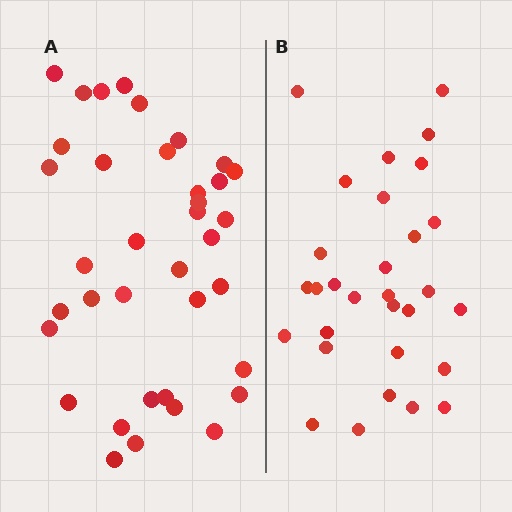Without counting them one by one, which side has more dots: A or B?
Region A (the left region) has more dots.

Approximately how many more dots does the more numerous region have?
Region A has roughly 8 or so more dots than region B.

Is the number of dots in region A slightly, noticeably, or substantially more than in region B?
Region A has only slightly more — the two regions are fairly close. The ratio is roughly 1.2 to 1.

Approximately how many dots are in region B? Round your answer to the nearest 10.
About 30 dots.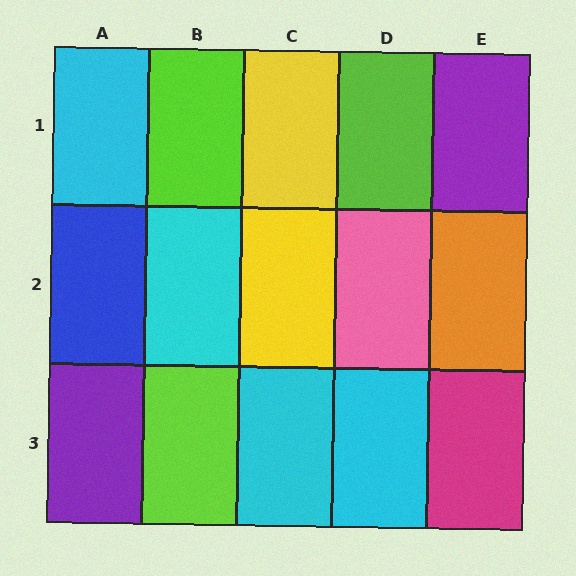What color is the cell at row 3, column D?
Cyan.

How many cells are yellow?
2 cells are yellow.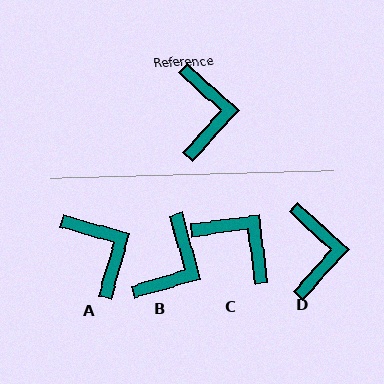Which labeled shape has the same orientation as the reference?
D.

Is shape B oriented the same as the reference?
No, it is off by about 32 degrees.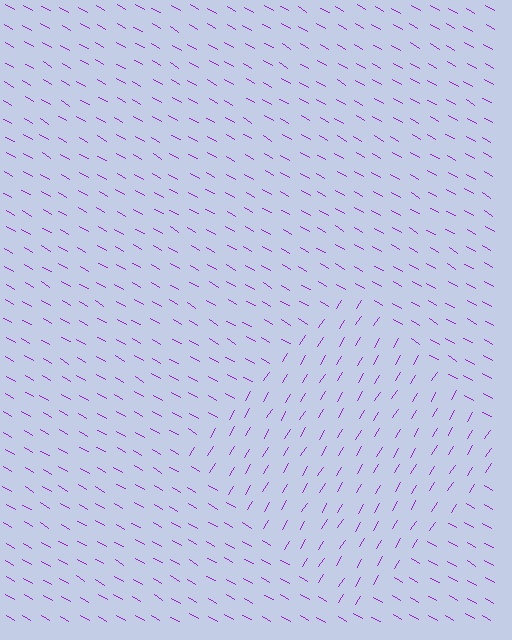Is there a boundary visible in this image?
Yes, there is a texture boundary formed by a change in line orientation.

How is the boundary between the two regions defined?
The boundary is defined purely by a change in line orientation (approximately 88 degrees difference). All lines are the same color and thickness.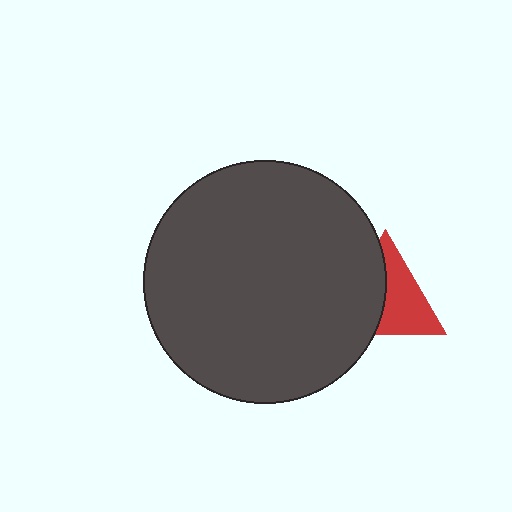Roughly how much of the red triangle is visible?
About half of it is visible (roughly 53%).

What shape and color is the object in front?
The object in front is a dark gray circle.